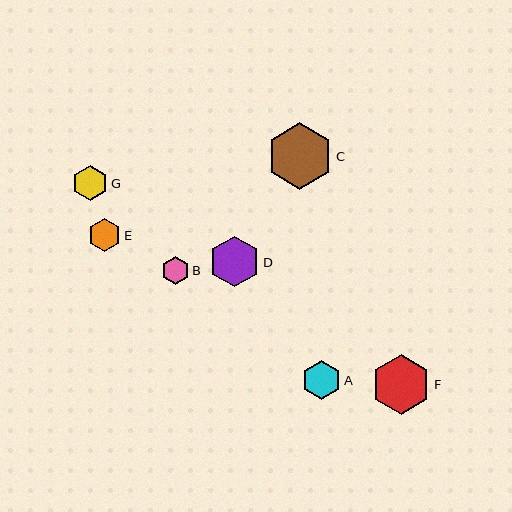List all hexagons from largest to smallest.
From largest to smallest: C, F, D, A, G, E, B.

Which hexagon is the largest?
Hexagon C is the largest with a size of approximately 66 pixels.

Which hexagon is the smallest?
Hexagon B is the smallest with a size of approximately 28 pixels.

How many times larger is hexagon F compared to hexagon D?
Hexagon F is approximately 1.2 times the size of hexagon D.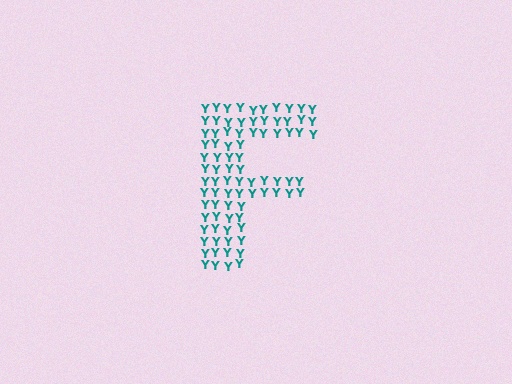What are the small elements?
The small elements are letter Y's.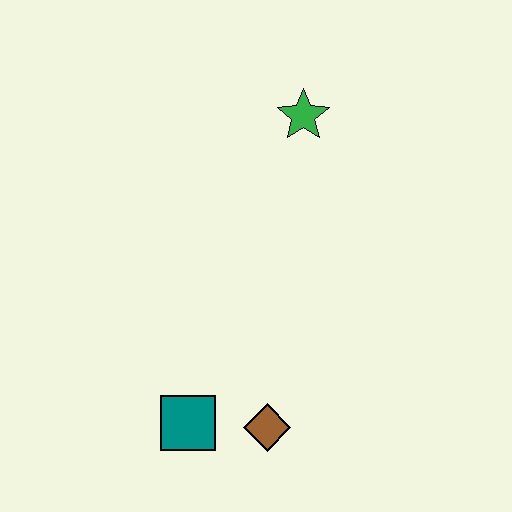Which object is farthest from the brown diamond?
The green star is farthest from the brown diamond.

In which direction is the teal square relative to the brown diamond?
The teal square is to the left of the brown diamond.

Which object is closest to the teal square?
The brown diamond is closest to the teal square.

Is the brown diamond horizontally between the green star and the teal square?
Yes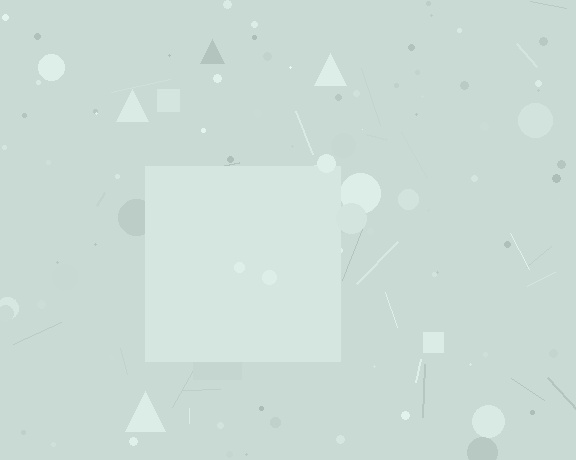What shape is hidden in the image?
A square is hidden in the image.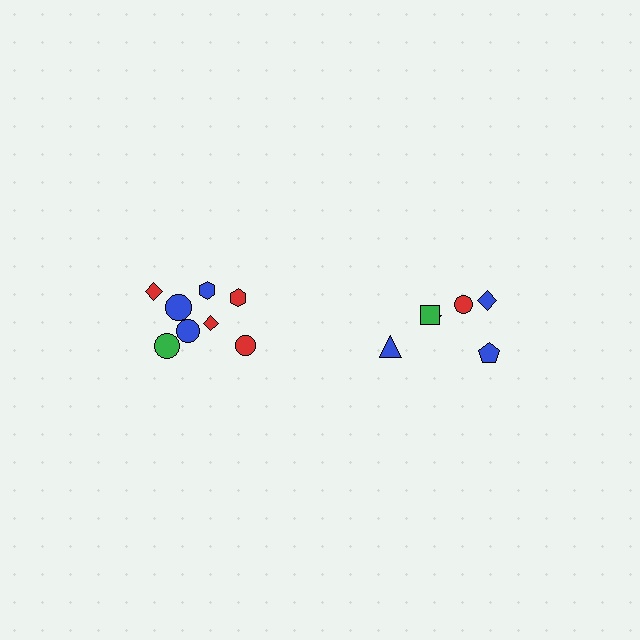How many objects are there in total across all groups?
There are 14 objects.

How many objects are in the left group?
There are 8 objects.